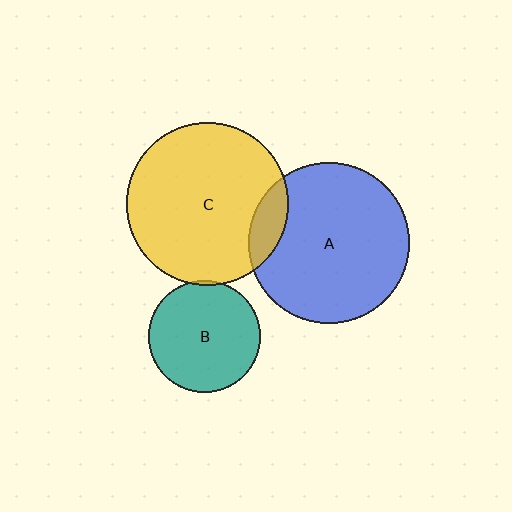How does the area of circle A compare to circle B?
Approximately 2.1 times.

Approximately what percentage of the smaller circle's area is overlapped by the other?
Approximately 10%.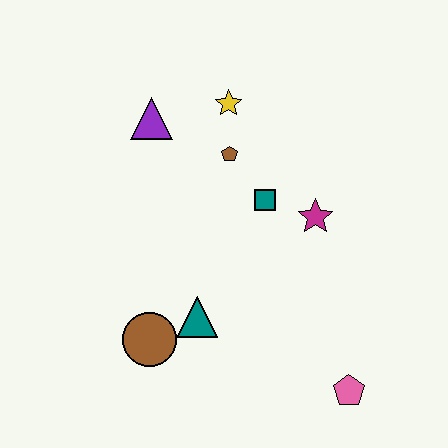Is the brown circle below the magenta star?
Yes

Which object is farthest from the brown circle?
The yellow star is farthest from the brown circle.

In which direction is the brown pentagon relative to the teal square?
The brown pentagon is above the teal square.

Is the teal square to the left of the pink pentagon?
Yes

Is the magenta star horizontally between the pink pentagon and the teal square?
Yes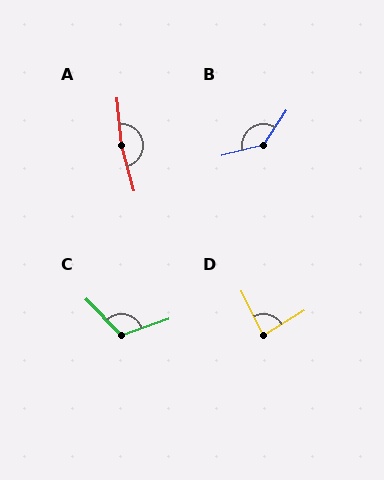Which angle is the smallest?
D, at approximately 84 degrees.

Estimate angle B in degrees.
Approximately 138 degrees.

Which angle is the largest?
A, at approximately 170 degrees.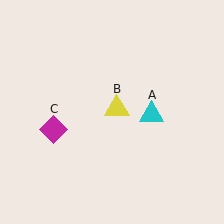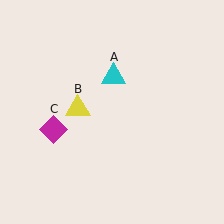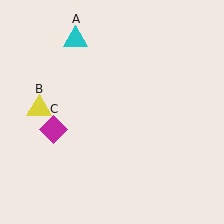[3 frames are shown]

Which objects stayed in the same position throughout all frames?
Magenta diamond (object C) remained stationary.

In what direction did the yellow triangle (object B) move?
The yellow triangle (object B) moved left.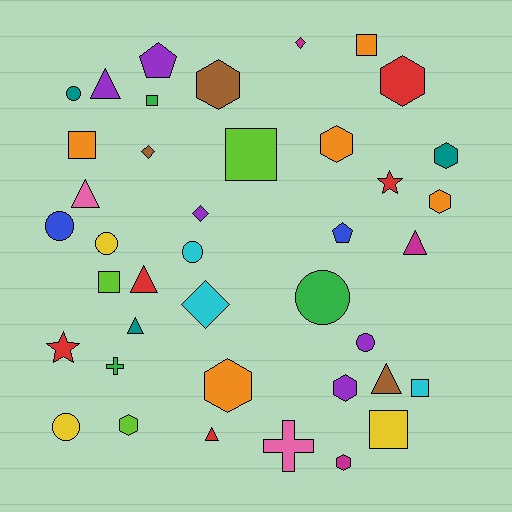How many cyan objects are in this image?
There are 3 cyan objects.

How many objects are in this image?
There are 40 objects.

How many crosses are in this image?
There are 2 crosses.